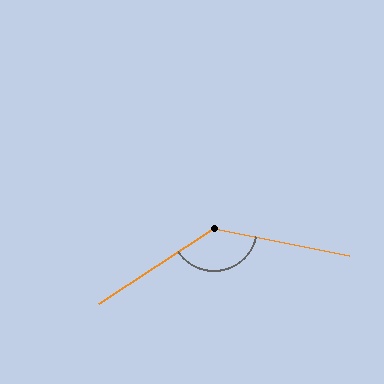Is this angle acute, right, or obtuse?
It is obtuse.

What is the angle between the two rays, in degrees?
Approximately 135 degrees.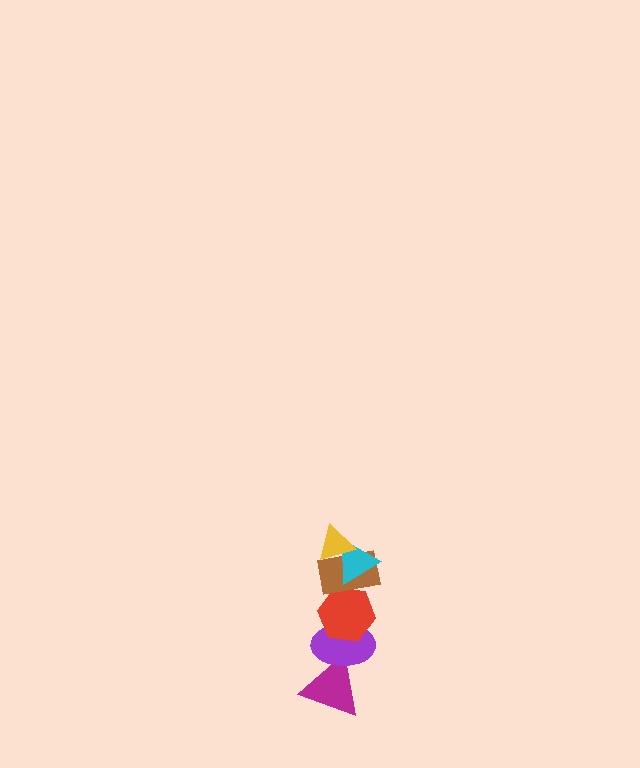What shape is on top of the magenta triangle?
The purple ellipse is on top of the magenta triangle.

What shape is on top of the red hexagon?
The brown rectangle is on top of the red hexagon.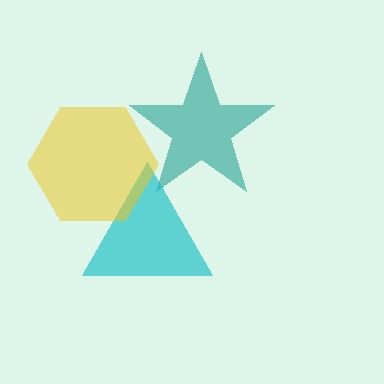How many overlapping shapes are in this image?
There are 3 overlapping shapes in the image.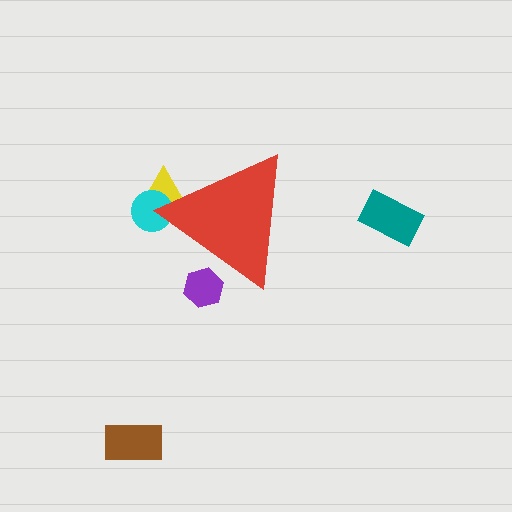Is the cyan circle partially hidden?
Yes, the cyan circle is partially hidden behind the red triangle.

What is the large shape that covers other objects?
A red triangle.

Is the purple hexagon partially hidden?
Yes, the purple hexagon is partially hidden behind the red triangle.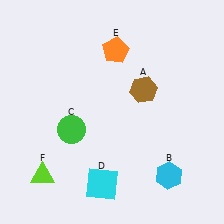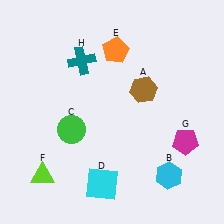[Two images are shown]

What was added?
A magenta pentagon (G), a teal cross (H) were added in Image 2.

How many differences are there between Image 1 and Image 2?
There are 2 differences between the two images.